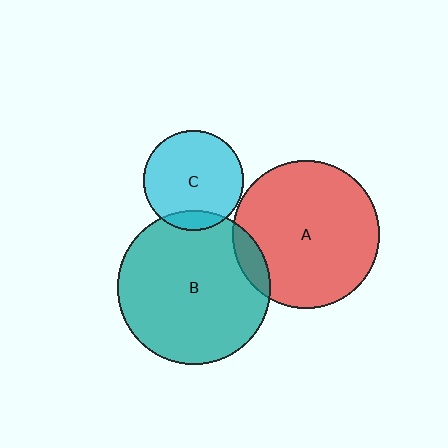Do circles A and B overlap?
Yes.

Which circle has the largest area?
Circle B (teal).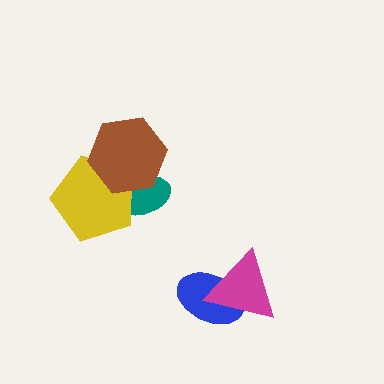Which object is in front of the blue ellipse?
The magenta triangle is in front of the blue ellipse.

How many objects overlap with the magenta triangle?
1 object overlaps with the magenta triangle.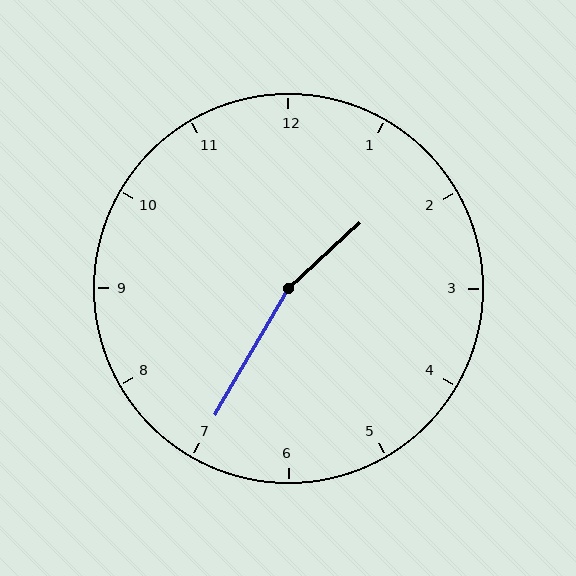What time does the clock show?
1:35.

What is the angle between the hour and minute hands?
Approximately 162 degrees.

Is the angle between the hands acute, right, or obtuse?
It is obtuse.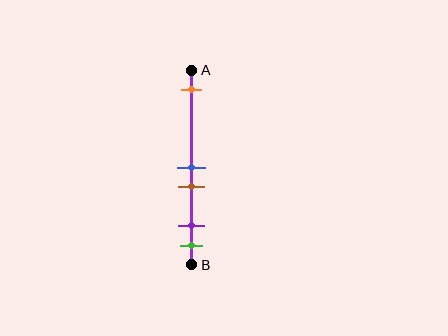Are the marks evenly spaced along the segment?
No, the marks are not evenly spaced.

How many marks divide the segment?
There are 5 marks dividing the segment.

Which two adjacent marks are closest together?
The blue and brown marks are the closest adjacent pair.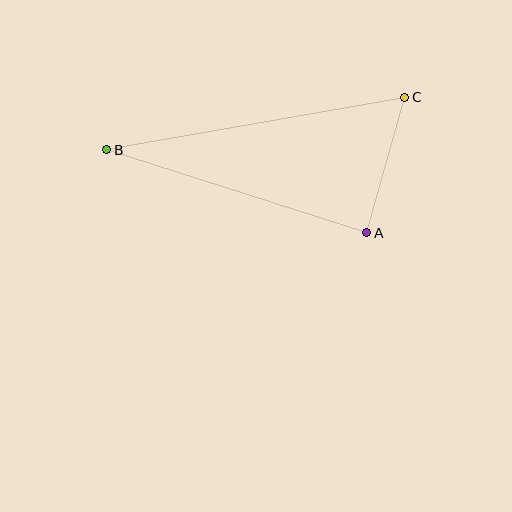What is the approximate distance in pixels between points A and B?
The distance between A and B is approximately 273 pixels.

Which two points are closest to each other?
Points A and C are closest to each other.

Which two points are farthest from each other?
Points B and C are farthest from each other.